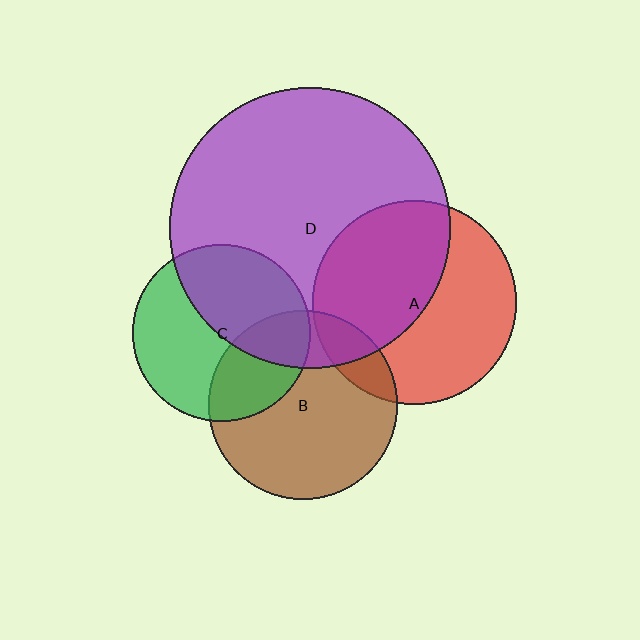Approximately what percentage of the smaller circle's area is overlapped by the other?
Approximately 30%.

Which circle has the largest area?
Circle D (purple).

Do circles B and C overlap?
Yes.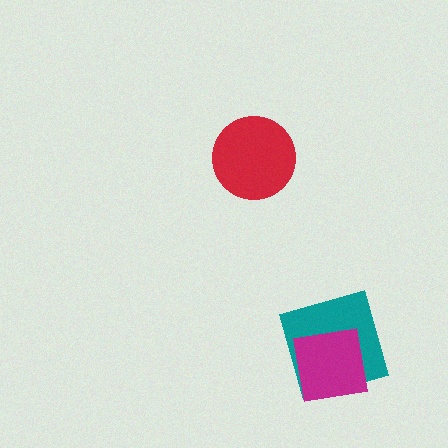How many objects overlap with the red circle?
0 objects overlap with the red circle.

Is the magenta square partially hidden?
No, no other shape covers it.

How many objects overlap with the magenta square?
1 object overlaps with the magenta square.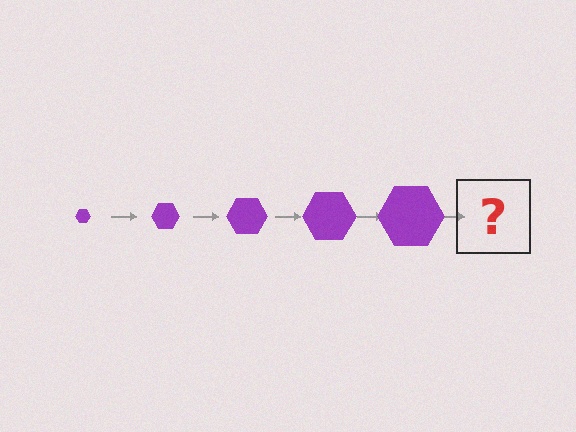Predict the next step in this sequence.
The next step is a purple hexagon, larger than the previous one.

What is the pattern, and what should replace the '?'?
The pattern is that the hexagon gets progressively larger each step. The '?' should be a purple hexagon, larger than the previous one.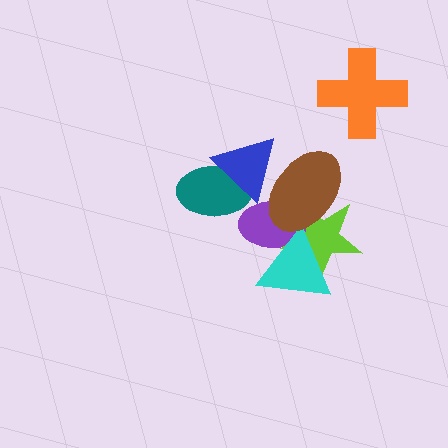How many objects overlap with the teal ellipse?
1 object overlaps with the teal ellipse.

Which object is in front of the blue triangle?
The brown ellipse is in front of the blue triangle.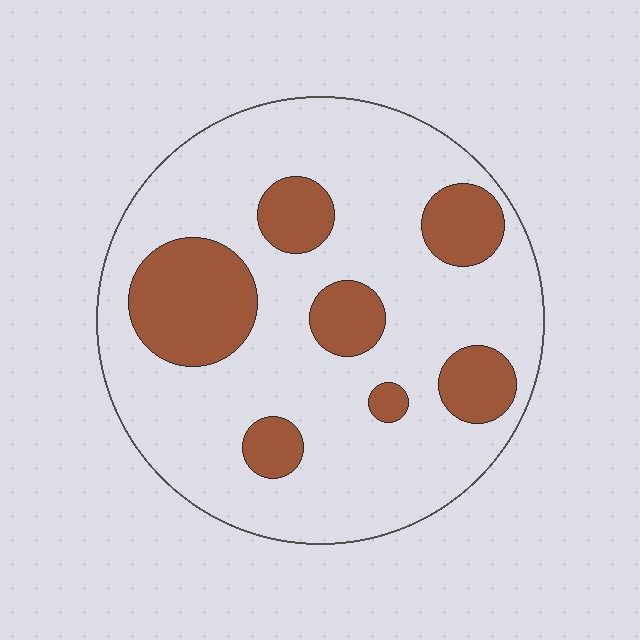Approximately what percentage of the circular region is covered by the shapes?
Approximately 25%.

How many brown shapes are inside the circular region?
7.